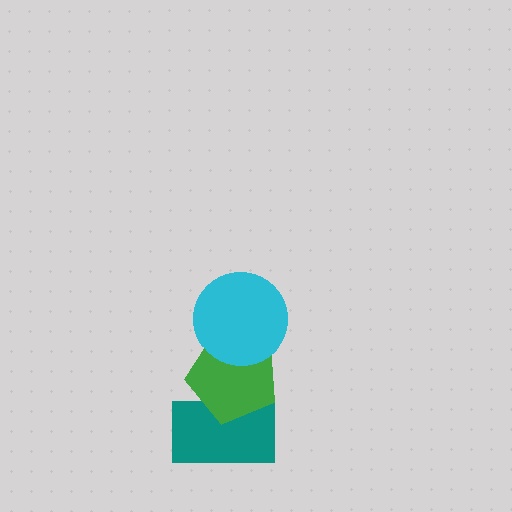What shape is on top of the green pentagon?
The cyan circle is on top of the green pentagon.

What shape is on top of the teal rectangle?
The green pentagon is on top of the teal rectangle.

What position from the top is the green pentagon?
The green pentagon is 2nd from the top.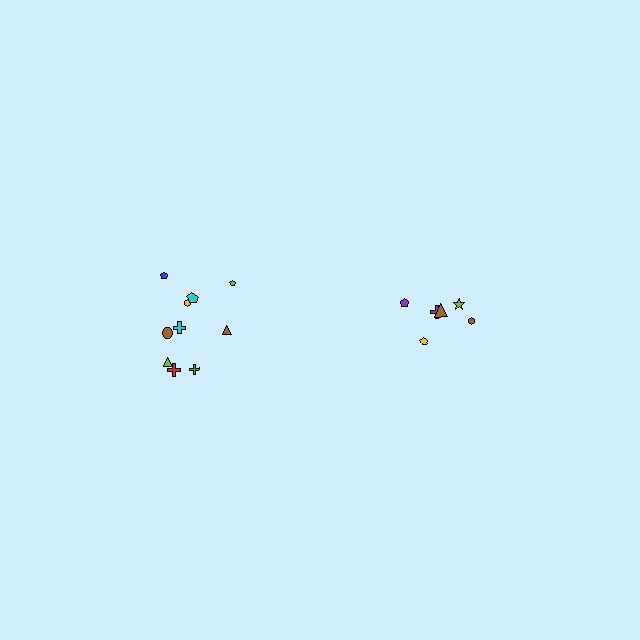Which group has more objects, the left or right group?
The left group.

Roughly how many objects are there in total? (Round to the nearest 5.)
Roughly 15 objects in total.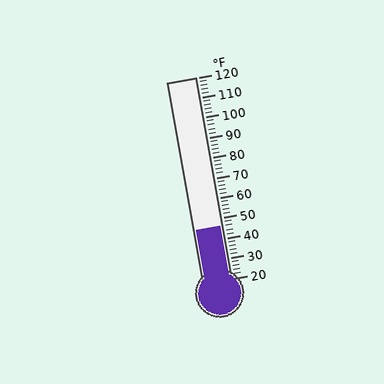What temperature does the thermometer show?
The thermometer shows approximately 46°F.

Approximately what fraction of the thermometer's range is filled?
The thermometer is filled to approximately 25% of its range.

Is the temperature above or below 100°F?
The temperature is below 100°F.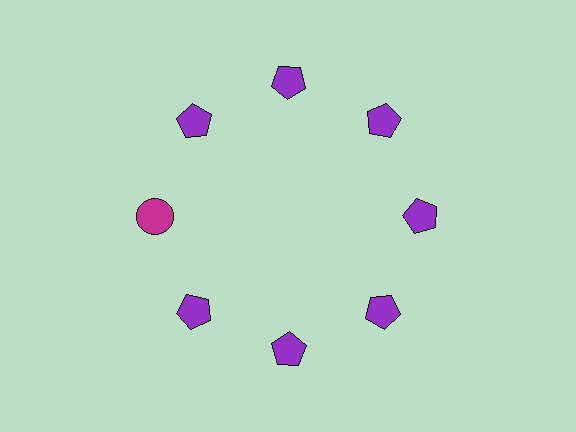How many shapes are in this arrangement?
There are 8 shapes arranged in a ring pattern.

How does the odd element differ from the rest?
It differs in both color (magenta instead of purple) and shape (circle instead of pentagon).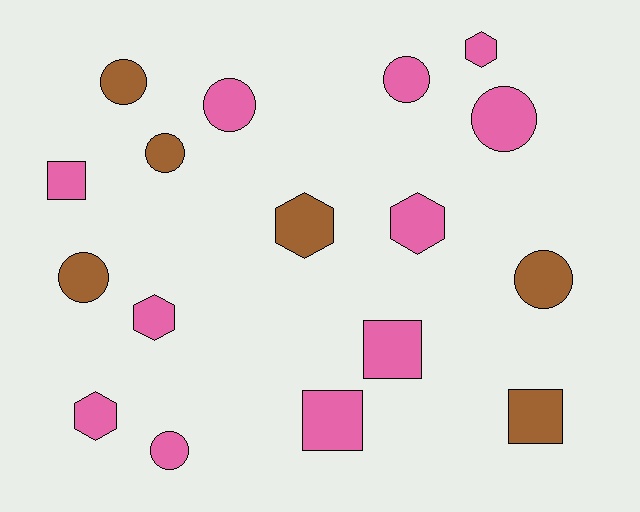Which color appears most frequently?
Pink, with 11 objects.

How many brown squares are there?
There is 1 brown square.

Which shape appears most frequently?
Circle, with 8 objects.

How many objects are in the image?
There are 17 objects.